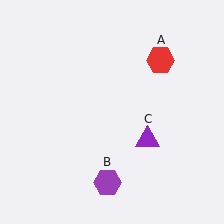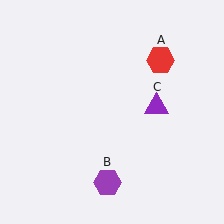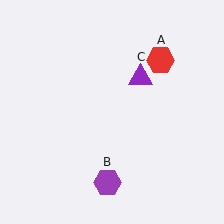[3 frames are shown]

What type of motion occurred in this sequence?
The purple triangle (object C) rotated counterclockwise around the center of the scene.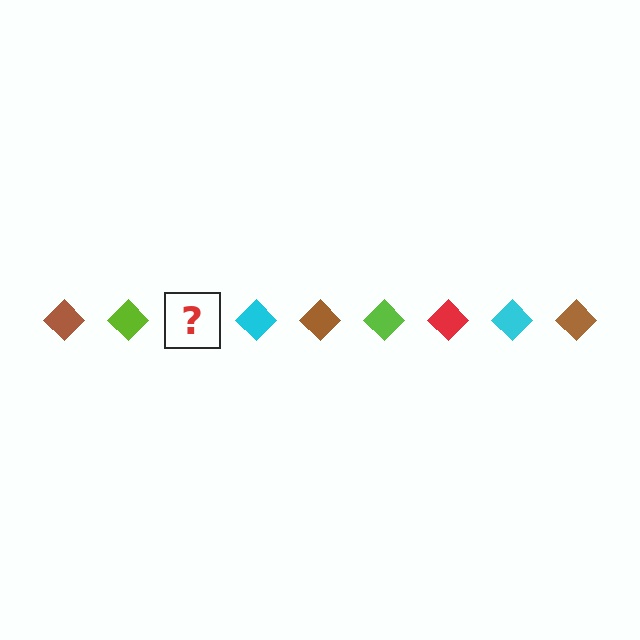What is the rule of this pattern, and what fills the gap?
The rule is that the pattern cycles through brown, lime, red, cyan diamonds. The gap should be filled with a red diamond.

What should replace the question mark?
The question mark should be replaced with a red diamond.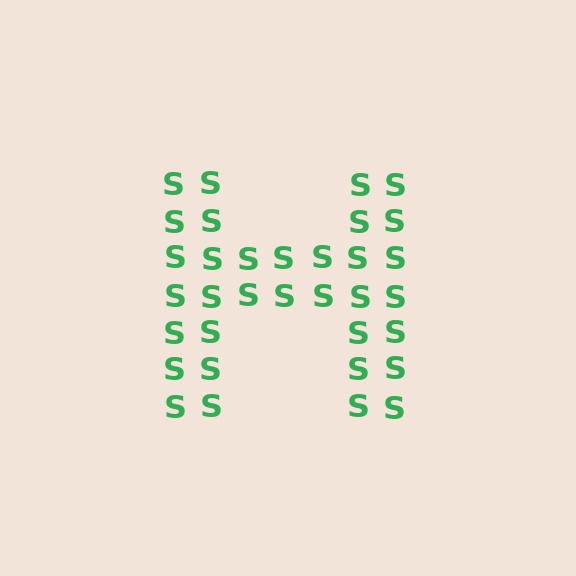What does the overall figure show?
The overall figure shows the letter H.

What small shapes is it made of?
It is made of small letter S's.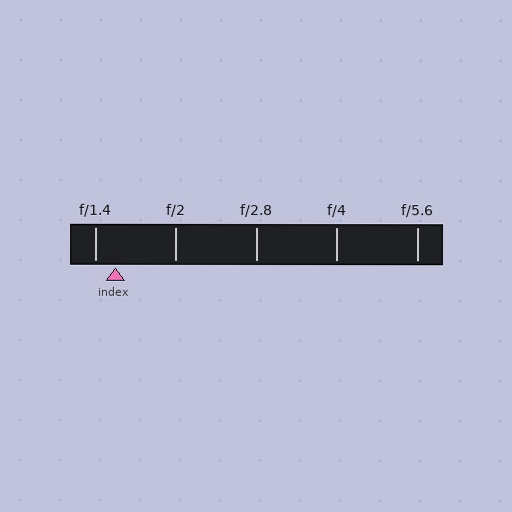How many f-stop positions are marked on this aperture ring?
There are 5 f-stop positions marked.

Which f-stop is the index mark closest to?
The index mark is closest to f/1.4.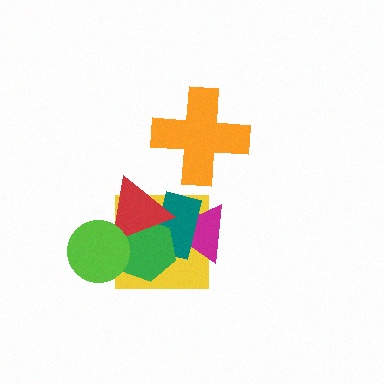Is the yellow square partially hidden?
Yes, it is partially covered by another shape.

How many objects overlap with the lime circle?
3 objects overlap with the lime circle.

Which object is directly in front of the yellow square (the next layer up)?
The magenta triangle is directly in front of the yellow square.